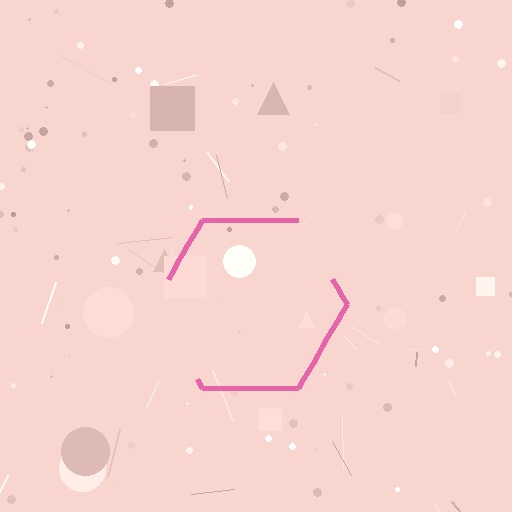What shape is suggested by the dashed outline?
The dashed outline suggests a hexagon.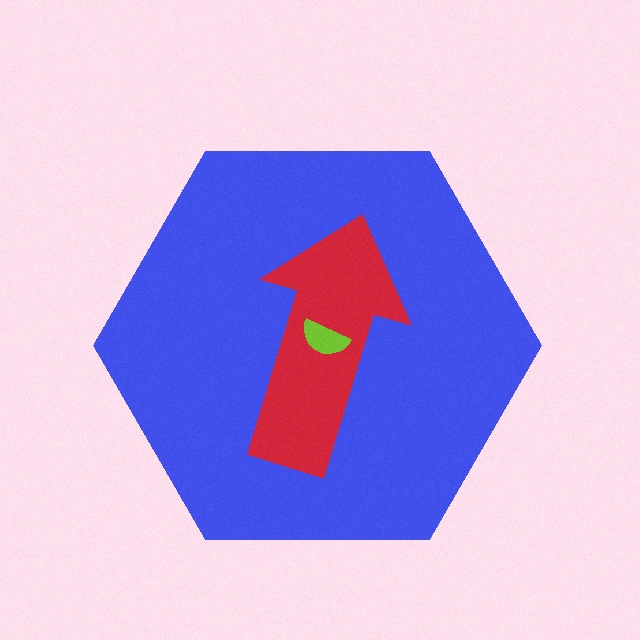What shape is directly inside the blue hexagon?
The red arrow.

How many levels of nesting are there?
3.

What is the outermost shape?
The blue hexagon.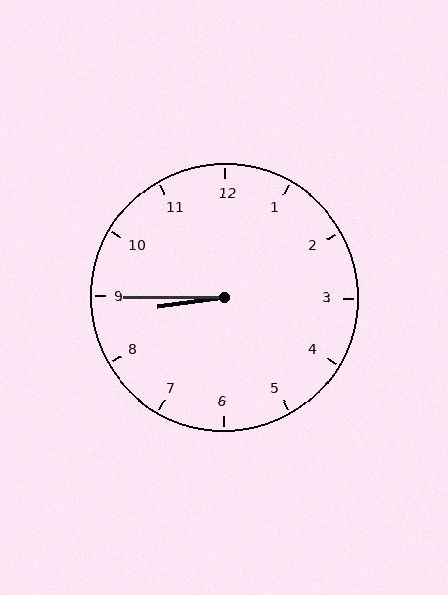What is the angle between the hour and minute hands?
Approximately 8 degrees.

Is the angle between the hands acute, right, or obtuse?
It is acute.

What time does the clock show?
8:45.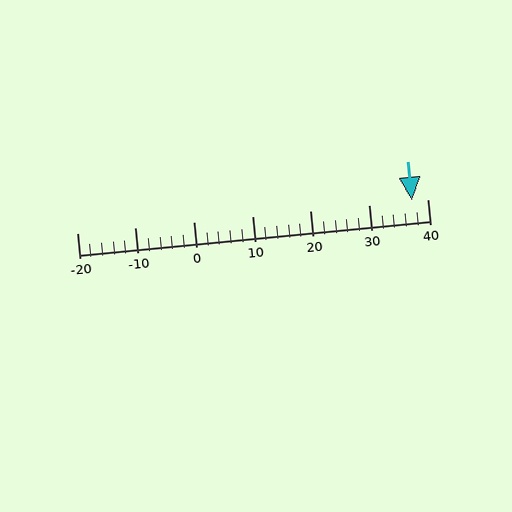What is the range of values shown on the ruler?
The ruler shows values from -20 to 40.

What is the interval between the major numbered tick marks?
The major tick marks are spaced 10 units apart.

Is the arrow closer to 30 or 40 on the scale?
The arrow is closer to 40.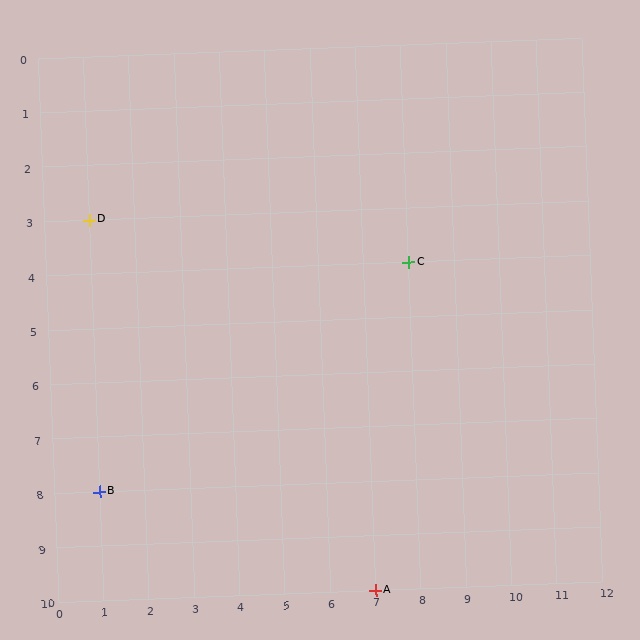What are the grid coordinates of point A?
Point A is at grid coordinates (7, 10).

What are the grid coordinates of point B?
Point B is at grid coordinates (1, 8).